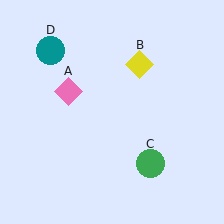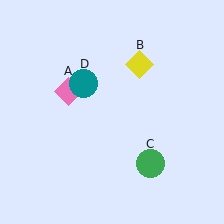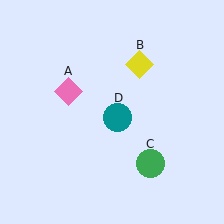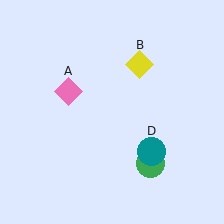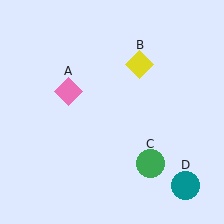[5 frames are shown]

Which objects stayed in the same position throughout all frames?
Pink diamond (object A) and yellow diamond (object B) and green circle (object C) remained stationary.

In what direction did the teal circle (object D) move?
The teal circle (object D) moved down and to the right.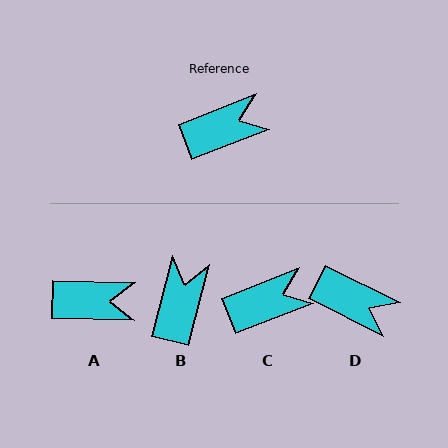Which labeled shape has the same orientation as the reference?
C.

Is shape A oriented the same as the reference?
No, it is off by about 23 degrees.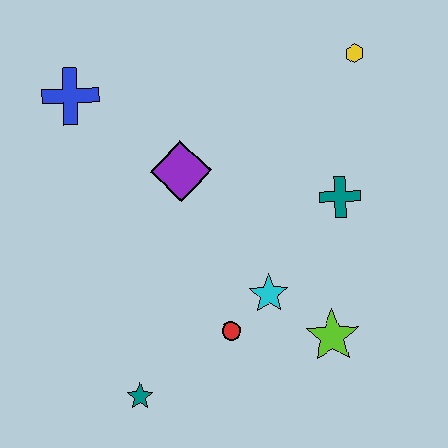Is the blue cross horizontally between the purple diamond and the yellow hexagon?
No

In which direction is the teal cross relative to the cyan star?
The teal cross is above the cyan star.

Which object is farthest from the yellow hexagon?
The teal star is farthest from the yellow hexagon.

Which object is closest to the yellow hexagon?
The teal cross is closest to the yellow hexagon.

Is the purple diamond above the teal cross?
Yes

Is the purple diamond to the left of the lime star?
Yes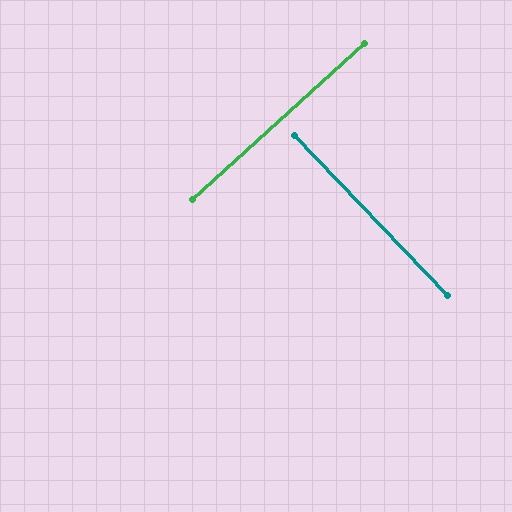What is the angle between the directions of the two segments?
Approximately 88 degrees.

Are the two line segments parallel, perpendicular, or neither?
Perpendicular — they meet at approximately 88°.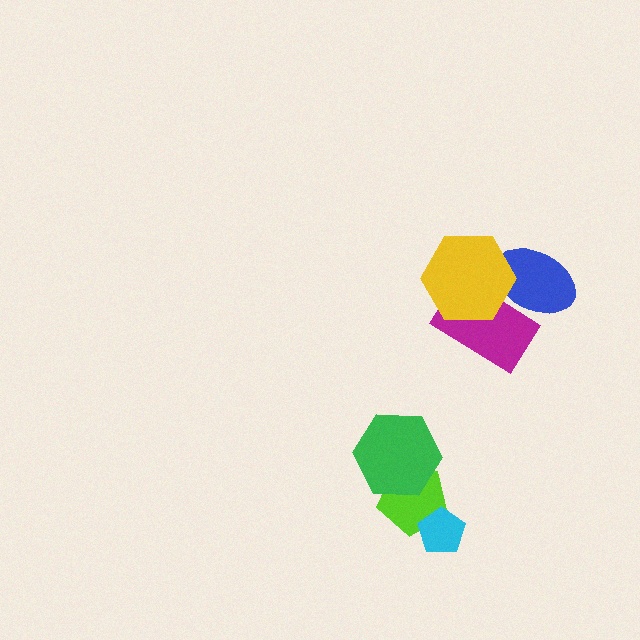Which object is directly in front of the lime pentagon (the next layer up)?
The green hexagon is directly in front of the lime pentagon.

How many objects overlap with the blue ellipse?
2 objects overlap with the blue ellipse.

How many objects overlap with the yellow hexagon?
2 objects overlap with the yellow hexagon.